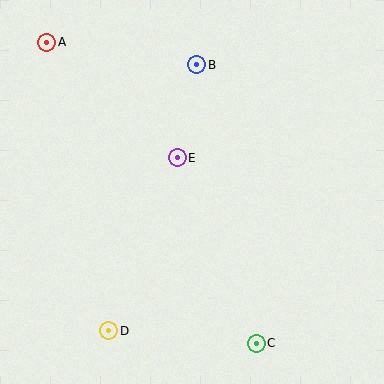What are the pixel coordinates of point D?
Point D is at (109, 331).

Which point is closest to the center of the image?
Point E at (177, 158) is closest to the center.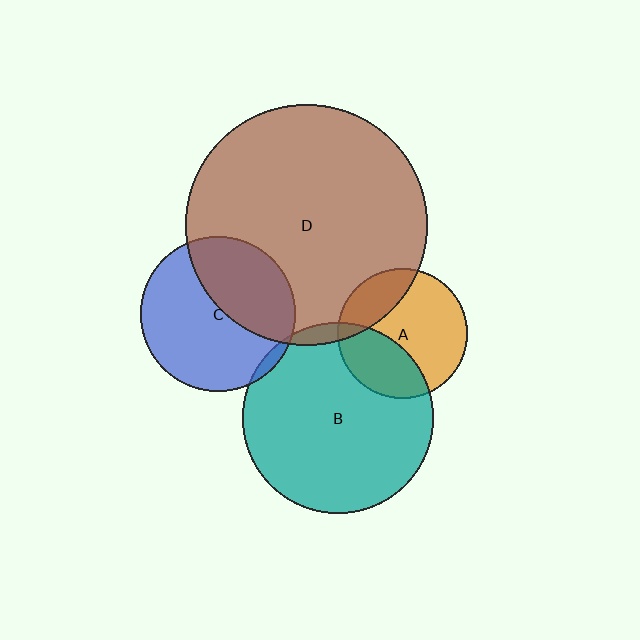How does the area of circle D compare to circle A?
Approximately 3.4 times.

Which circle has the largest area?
Circle D (brown).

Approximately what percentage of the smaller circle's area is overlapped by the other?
Approximately 40%.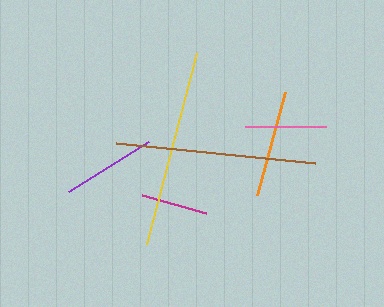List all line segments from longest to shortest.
From longest to shortest: brown, yellow, orange, purple, pink, magenta.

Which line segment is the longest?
The brown line is the longest at approximately 200 pixels.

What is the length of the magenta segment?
The magenta segment is approximately 67 pixels long.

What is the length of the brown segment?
The brown segment is approximately 200 pixels long.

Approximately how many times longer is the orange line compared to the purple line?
The orange line is approximately 1.1 times the length of the purple line.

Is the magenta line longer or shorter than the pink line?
The pink line is longer than the magenta line.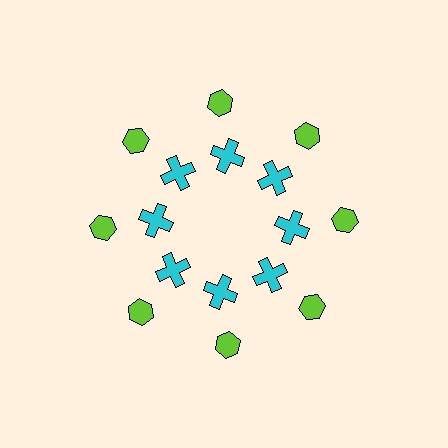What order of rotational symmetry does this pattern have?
This pattern has 8-fold rotational symmetry.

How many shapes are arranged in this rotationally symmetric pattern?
There are 16 shapes, arranged in 8 groups of 2.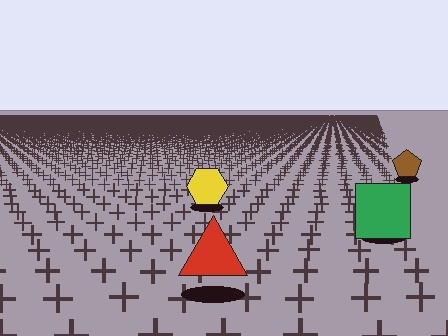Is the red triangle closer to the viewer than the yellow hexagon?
Yes. The red triangle is closer — you can tell from the texture gradient: the ground texture is coarser near it.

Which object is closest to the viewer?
The red triangle is closest. The texture marks near it are larger and more spread out.